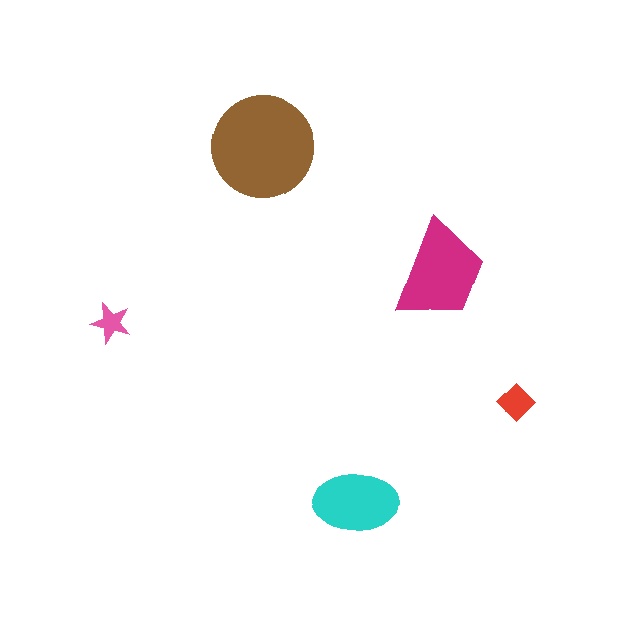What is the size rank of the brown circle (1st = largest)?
1st.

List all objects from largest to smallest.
The brown circle, the magenta trapezoid, the cyan ellipse, the red diamond, the pink star.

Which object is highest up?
The brown circle is topmost.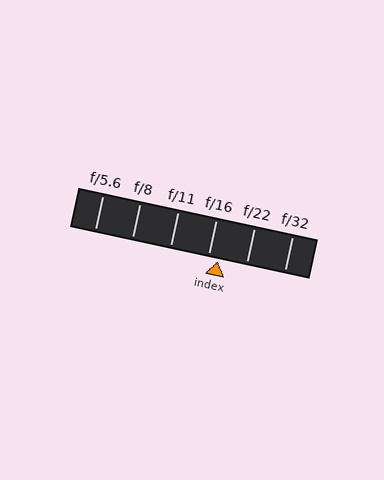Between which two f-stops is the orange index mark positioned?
The index mark is between f/16 and f/22.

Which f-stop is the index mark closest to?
The index mark is closest to f/16.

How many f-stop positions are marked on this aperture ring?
There are 6 f-stop positions marked.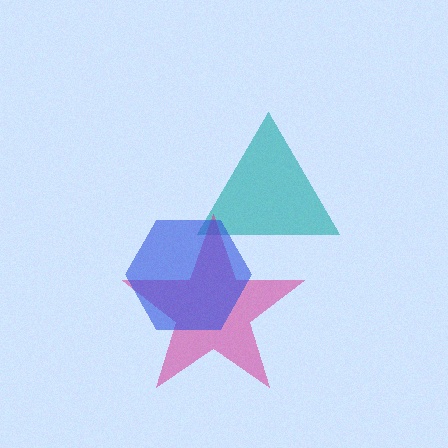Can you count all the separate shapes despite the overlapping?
Yes, there are 3 separate shapes.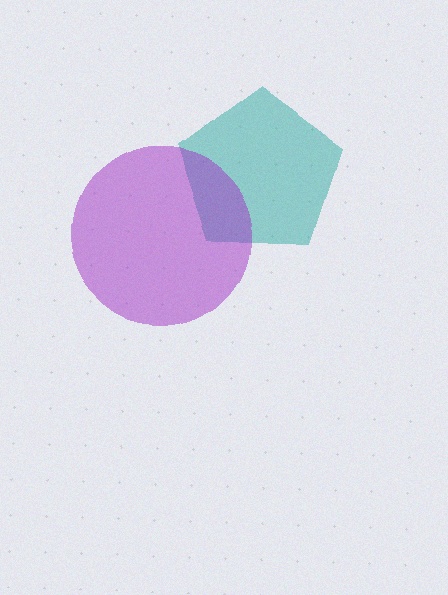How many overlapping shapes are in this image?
There are 2 overlapping shapes in the image.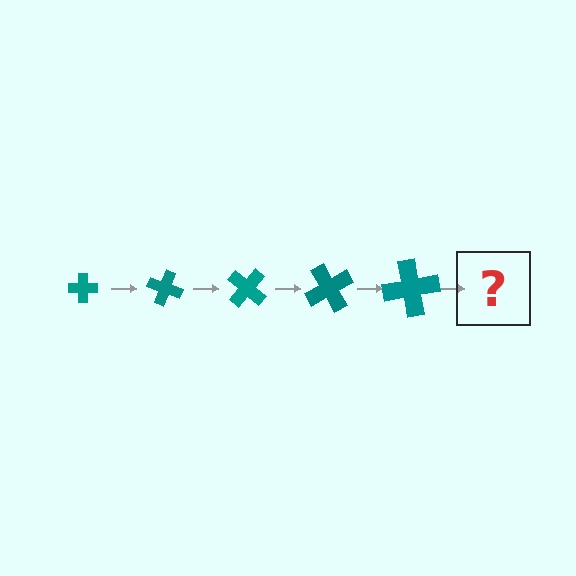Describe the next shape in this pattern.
It should be a cross, larger than the previous one and rotated 100 degrees from the start.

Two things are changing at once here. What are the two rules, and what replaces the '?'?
The two rules are that the cross grows larger each step and it rotates 20 degrees each step. The '?' should be a cross, larger than the previous one and rotated 100 degrees from the start.